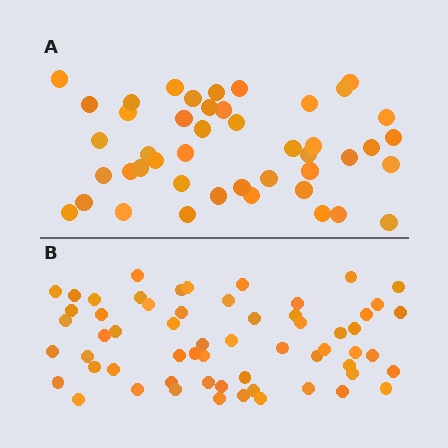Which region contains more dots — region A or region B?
Region B (the bottom region) has more dots.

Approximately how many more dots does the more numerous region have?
Region B has approximately 15 more dots than region A.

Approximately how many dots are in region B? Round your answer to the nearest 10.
About 60 dots.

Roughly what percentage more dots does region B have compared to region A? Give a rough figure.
About 35% more.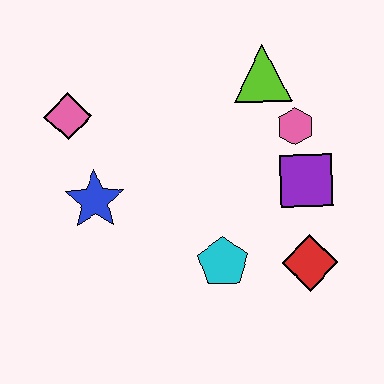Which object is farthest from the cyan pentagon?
The pink diamond is farthest from the cyan pentagon.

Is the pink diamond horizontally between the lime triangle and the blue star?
No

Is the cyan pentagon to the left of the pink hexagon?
Yes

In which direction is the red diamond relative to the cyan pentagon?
The red diamond is to the right of the cyan pentagon.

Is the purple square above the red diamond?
Yes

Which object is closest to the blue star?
The pink diamond is closest to the blue star.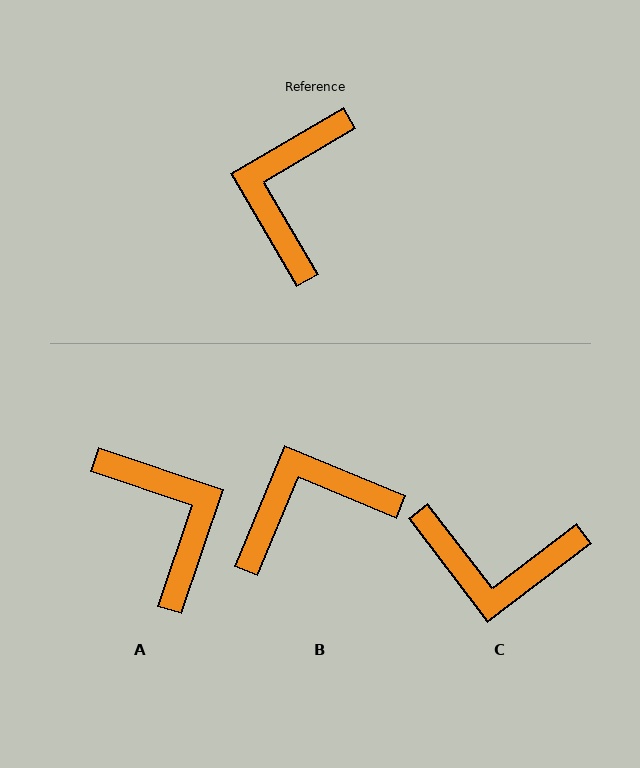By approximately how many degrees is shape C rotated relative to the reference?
Approximately 97 degrees counter-clockwise.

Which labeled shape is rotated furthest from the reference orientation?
A, about 139 degrees away.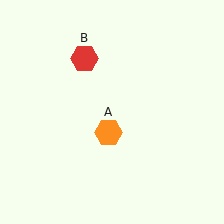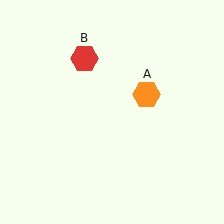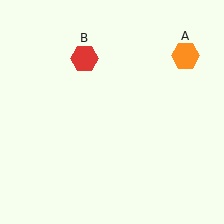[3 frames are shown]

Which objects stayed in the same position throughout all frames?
Red hexagon (object B) remained stationary.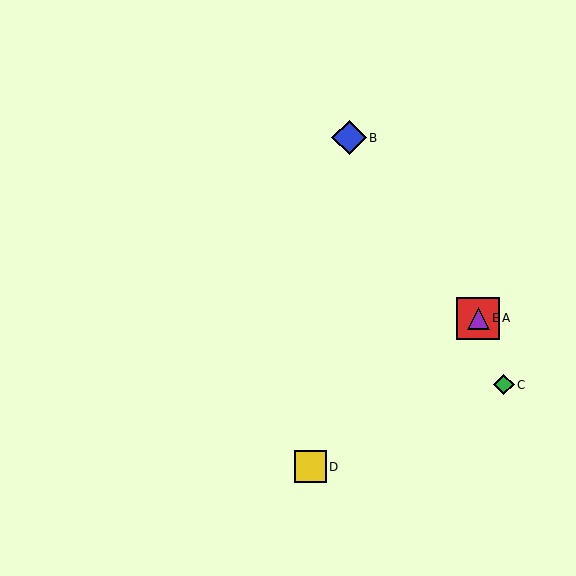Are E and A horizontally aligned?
Yes, both are at y≈318.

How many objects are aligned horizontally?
2 objects (A, E) are aligned horizontally.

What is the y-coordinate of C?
Object C is at y≈385.